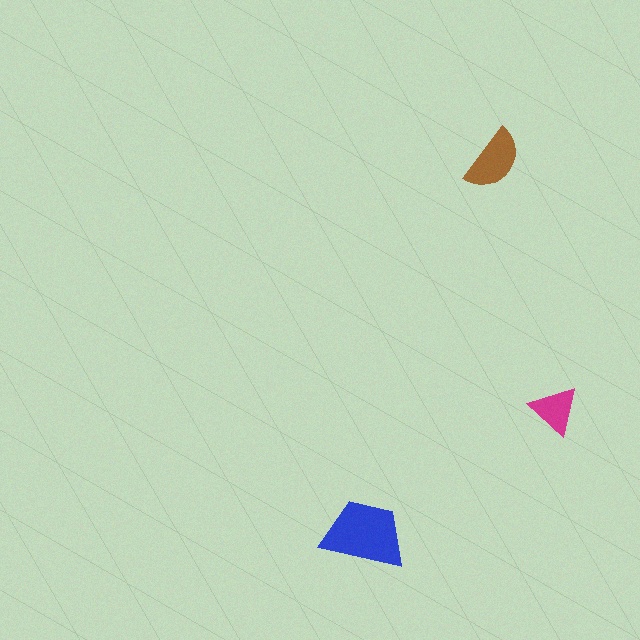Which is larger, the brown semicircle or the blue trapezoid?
The blue trapezoid.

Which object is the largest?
The blue trapezoid.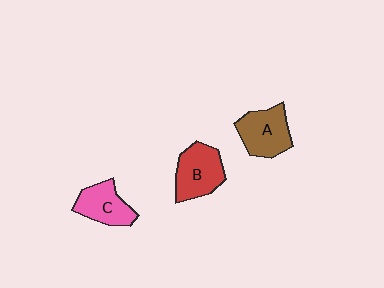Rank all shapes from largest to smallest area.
From largest to smallest: B (red), A (brown), C (pink).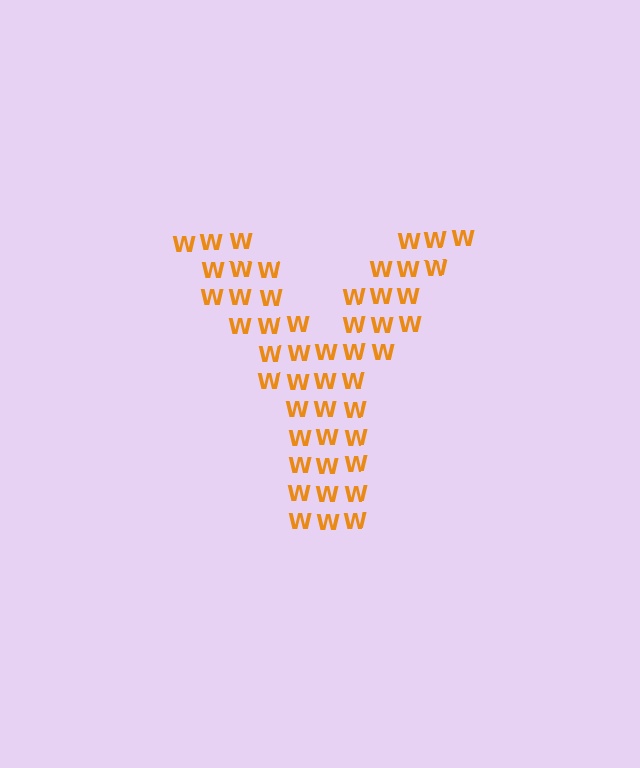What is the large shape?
The large shape is the letter Y.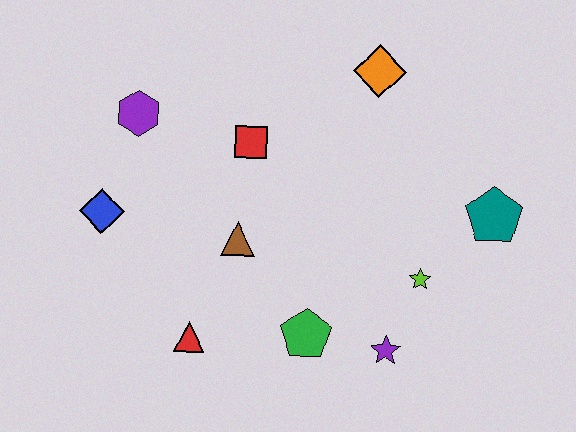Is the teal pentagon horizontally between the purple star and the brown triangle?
No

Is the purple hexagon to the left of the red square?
Yes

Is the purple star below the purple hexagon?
Yes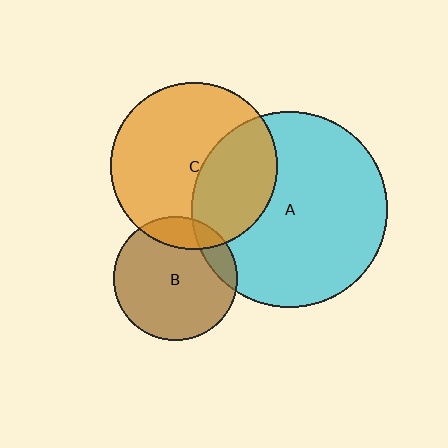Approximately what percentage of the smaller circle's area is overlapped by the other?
Approximately 15%.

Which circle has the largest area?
Circle A (cyan).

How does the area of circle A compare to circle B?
Approximately 2.5 times.